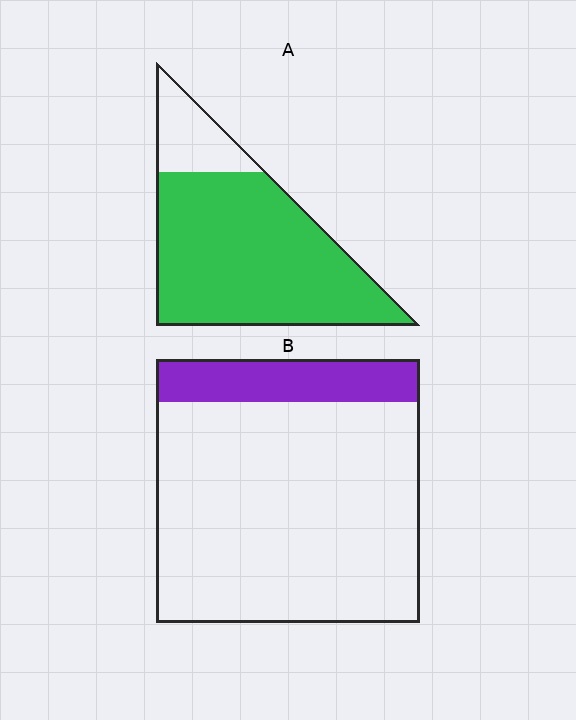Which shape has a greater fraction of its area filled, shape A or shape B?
Shape A.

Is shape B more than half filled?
No.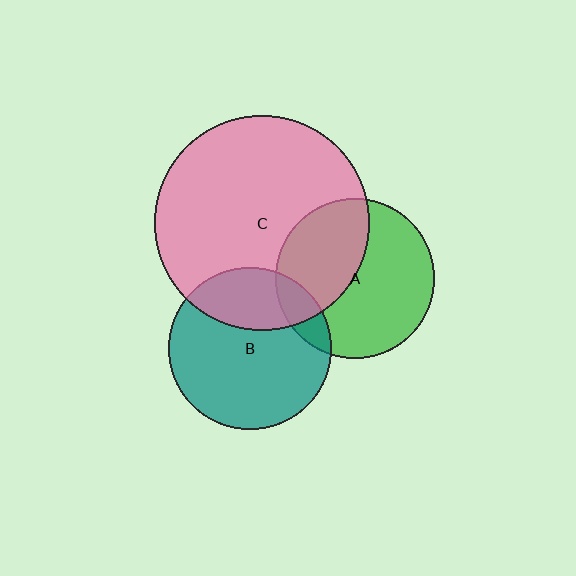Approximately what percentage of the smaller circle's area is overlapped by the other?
Approximately 40%.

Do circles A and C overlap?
Yes.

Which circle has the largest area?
Circle C (pink).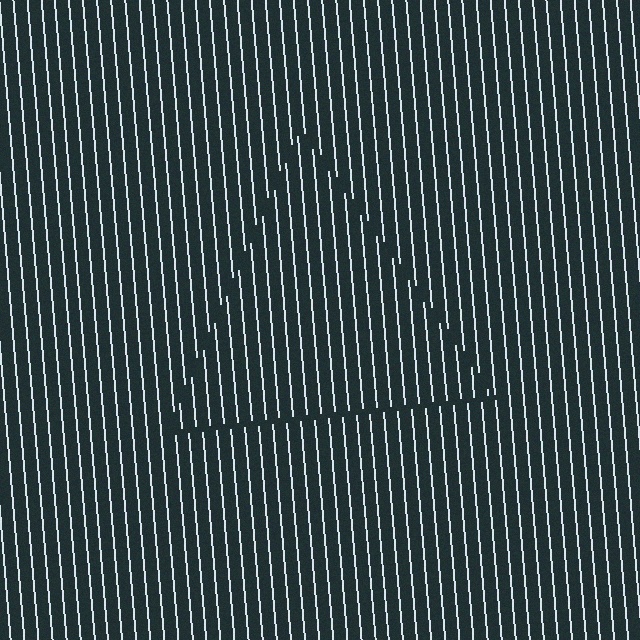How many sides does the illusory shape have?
3 sides — the line-ends trace a triangle.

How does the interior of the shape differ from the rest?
The interior of the shape contains the same grating, shifted by half a period — the contour is defined by the phase discontinuity where line-ends from the inner and outer gratings abut.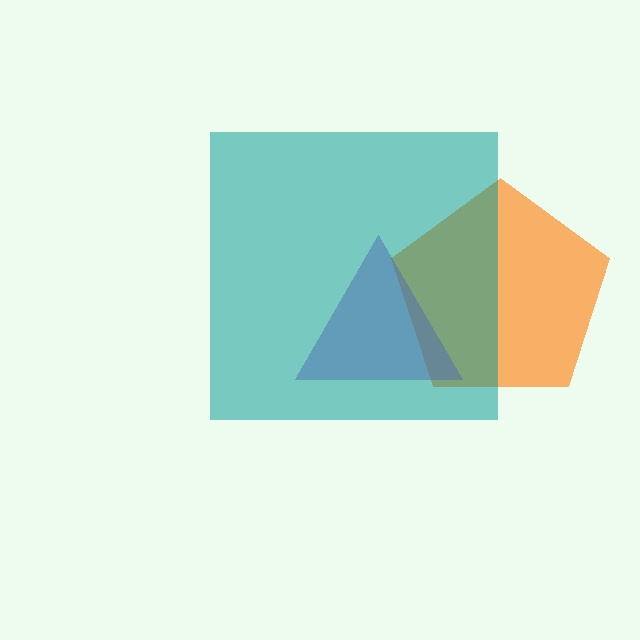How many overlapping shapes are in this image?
There are 3 overlapping shapes in the image.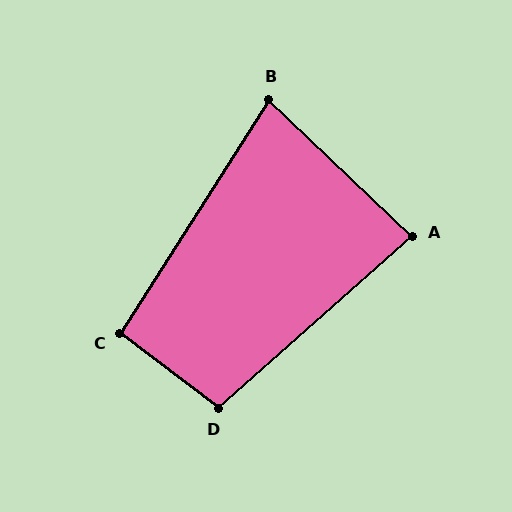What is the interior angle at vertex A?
Approximately 85 degrees (approximately right).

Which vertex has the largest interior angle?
D, at approximately 101 degrees.